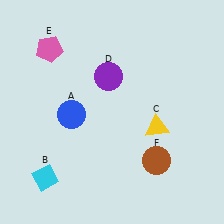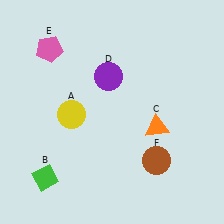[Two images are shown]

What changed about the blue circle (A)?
In Image 1, A is blue. In Image 2, it changed to yellow.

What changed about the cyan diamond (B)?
In Image 1, B is cyan. In Image 2, it changed to green.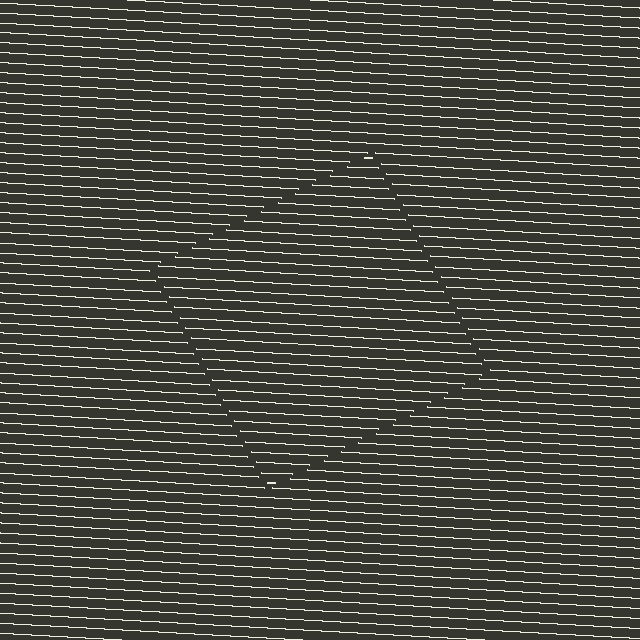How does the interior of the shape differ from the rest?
The interior of the shape contains the same grating, shifted by half a period — the contour is defined by the phase discontinuity where line-ends from the inner and outer gratings abut.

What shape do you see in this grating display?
An illusory square. The interior of the shape contains the same grating, shifted by half a period — the contour is defined by the phase discontinuity where line-ends from the inner and outer gratings abut.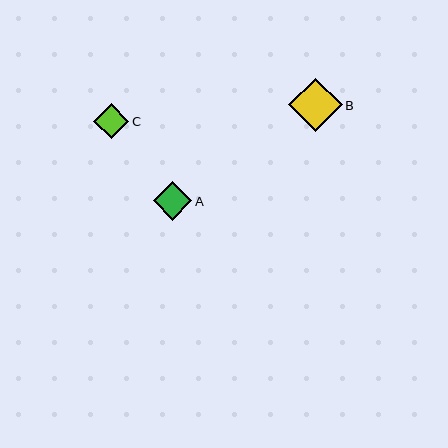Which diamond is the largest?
Diamond B is the largest with a size of approximately 53 pixels.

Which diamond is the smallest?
Diamond C is the smallest with a size of approximately 35 pixels.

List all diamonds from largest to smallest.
From largest to smallest: B, A, C.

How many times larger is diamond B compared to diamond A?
Diamond B is approximately 1.4 times the size of diamond A.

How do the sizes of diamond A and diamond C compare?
Diamond A and diamond C are approximately the same size.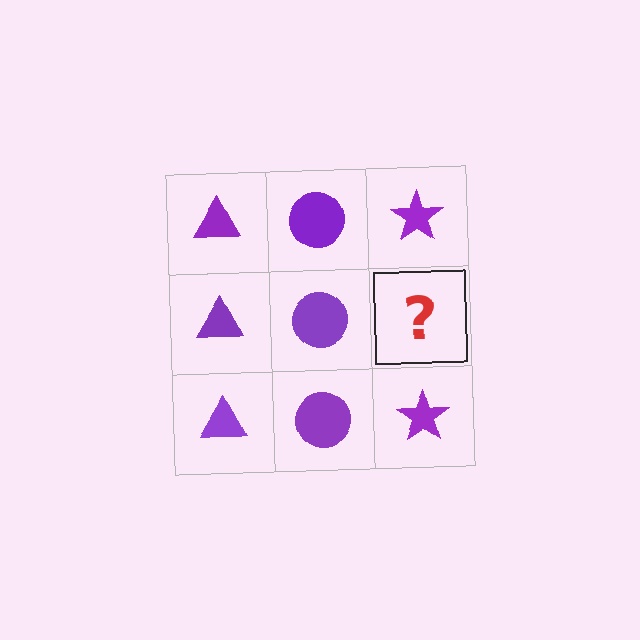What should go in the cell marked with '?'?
The missing cell should contain a purple star.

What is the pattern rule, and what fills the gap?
The rule is that each column has a consistent shape. The gap should be filled with a purple star.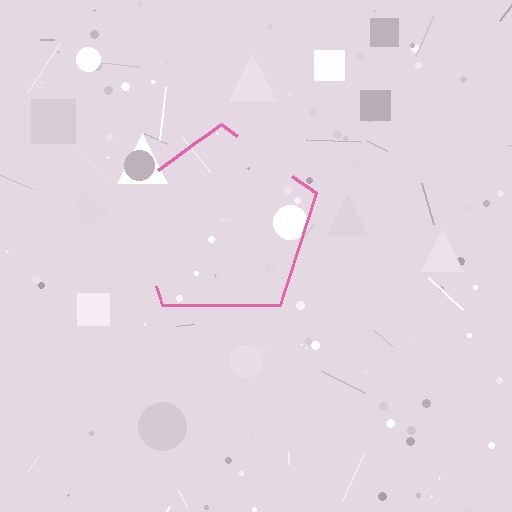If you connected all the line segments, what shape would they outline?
They would outline a pentagon.